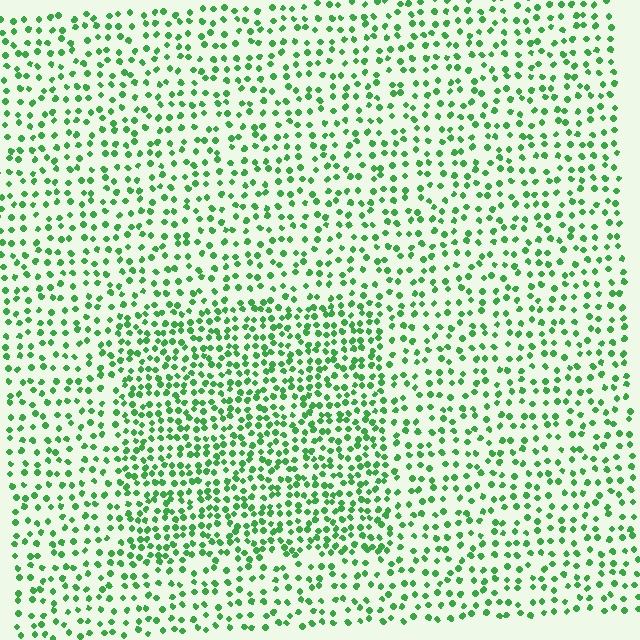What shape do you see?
I see a rectangle.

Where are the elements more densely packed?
The elements are more densely packed inside the rectangle boundary.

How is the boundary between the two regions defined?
The boundary is defined by a change in element density (approximately 1.7x ratio). All elements are the same color, size, and shape.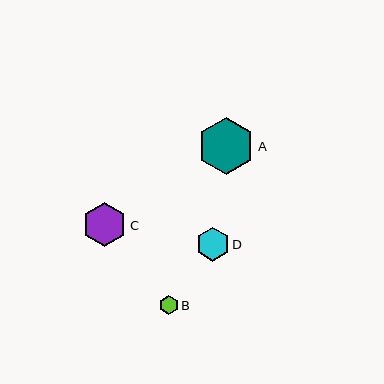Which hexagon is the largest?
Hexagon A is the largest with a size of approximately 57 pixels.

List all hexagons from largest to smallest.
From largest to smallest: A, C, D, B.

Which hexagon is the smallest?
Hexagon B is the smallest with a size of approximately 19 pixels.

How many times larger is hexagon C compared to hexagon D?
Hexagon C is approximately 1.3 times the size of hexagon D.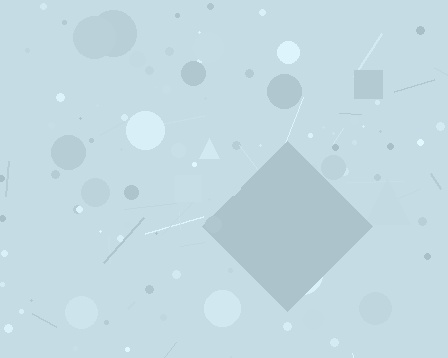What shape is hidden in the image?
A diamond is hidden in the image.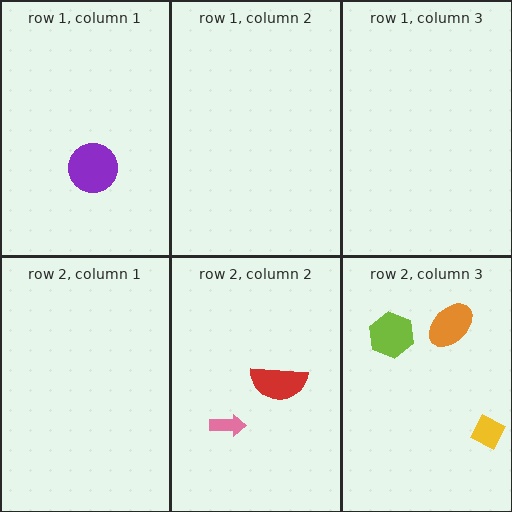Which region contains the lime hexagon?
The row 2, column 3 region.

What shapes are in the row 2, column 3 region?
The lime hexagon, the orange ellipse, the yellow diamond.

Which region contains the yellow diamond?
The row 2, column 3 region.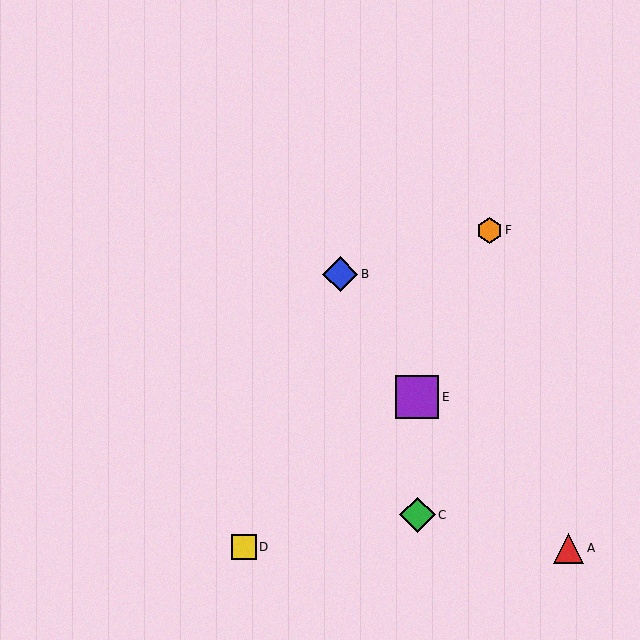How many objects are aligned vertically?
2 objects (C, E) are aligned vertically.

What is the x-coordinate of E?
Object E is at x≈417.